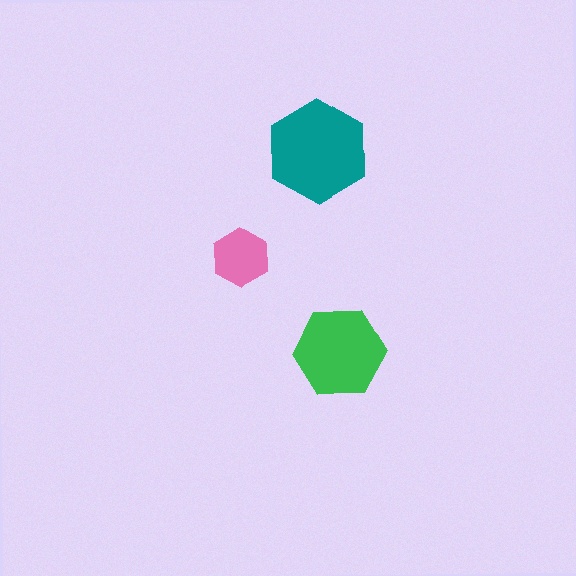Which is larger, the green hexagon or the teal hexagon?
The teal one.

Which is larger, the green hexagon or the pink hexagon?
The green one.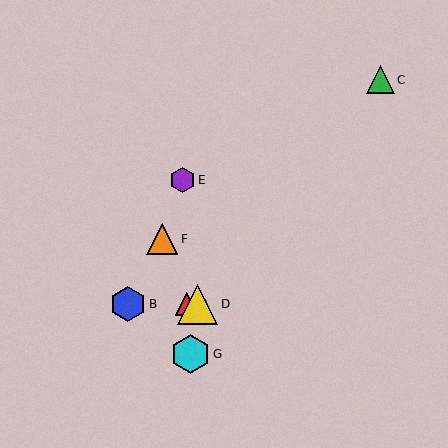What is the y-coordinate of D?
Object D is at y≈304.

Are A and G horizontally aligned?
No, A is at y≈304 and G is at y≈354.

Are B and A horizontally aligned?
Yes, both are at y≈304.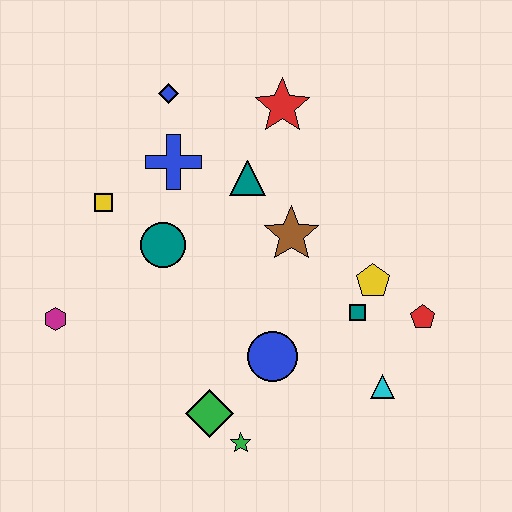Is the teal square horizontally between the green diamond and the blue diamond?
No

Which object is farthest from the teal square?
The magenta hexagon is farthest from the teal square.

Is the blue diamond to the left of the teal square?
Yes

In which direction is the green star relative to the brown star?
The green star is below the brown star.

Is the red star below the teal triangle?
No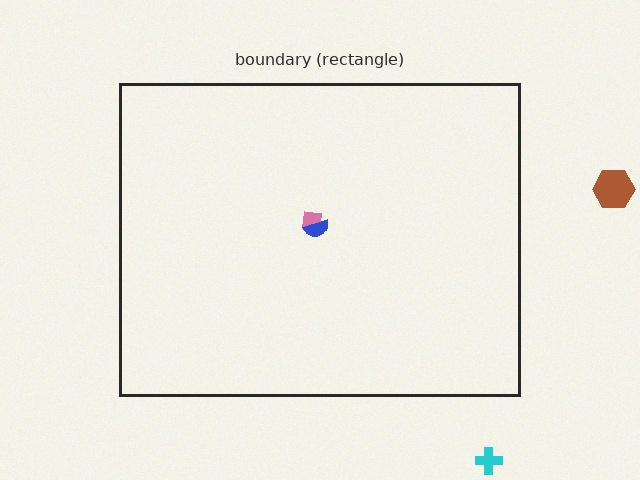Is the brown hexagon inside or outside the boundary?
Outside.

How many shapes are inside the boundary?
2 inside, 2 outside.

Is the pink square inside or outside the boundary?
Inside.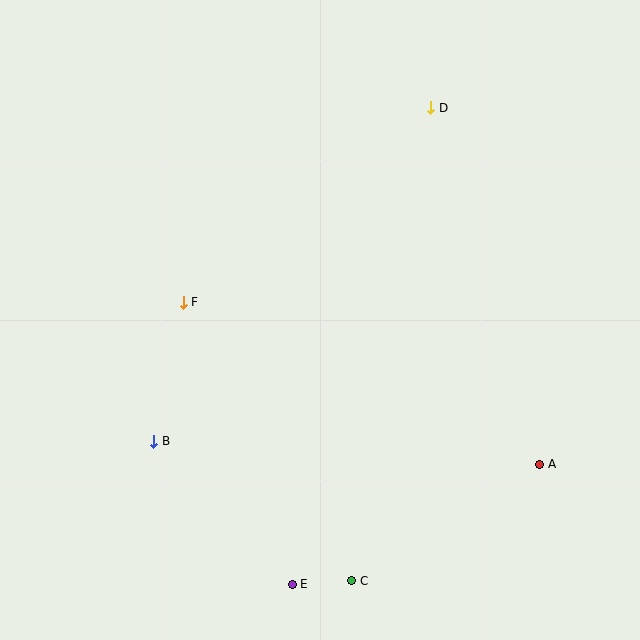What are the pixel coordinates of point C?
Point C is at (352, 581).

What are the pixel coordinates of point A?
Point A is at (540, 464).